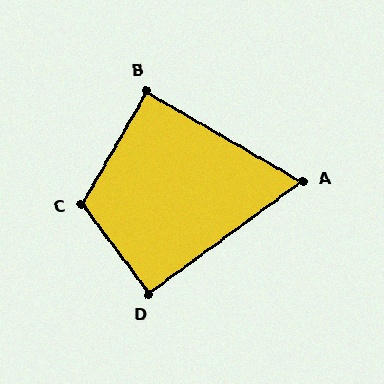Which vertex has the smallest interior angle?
A, at approximately 66 degrees.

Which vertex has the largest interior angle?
C, at approximately 114 degrees.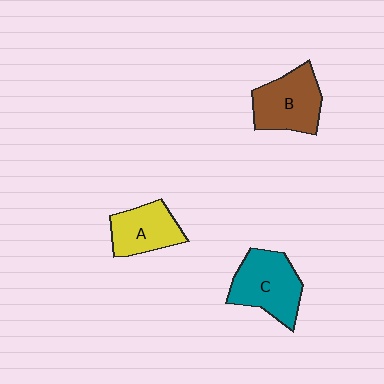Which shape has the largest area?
Shape C (teal).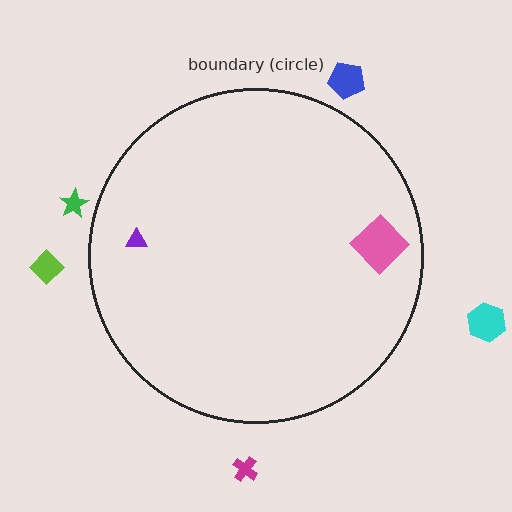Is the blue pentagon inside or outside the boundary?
Outside.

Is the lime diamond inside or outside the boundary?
Outside.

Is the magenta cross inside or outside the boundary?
Outside.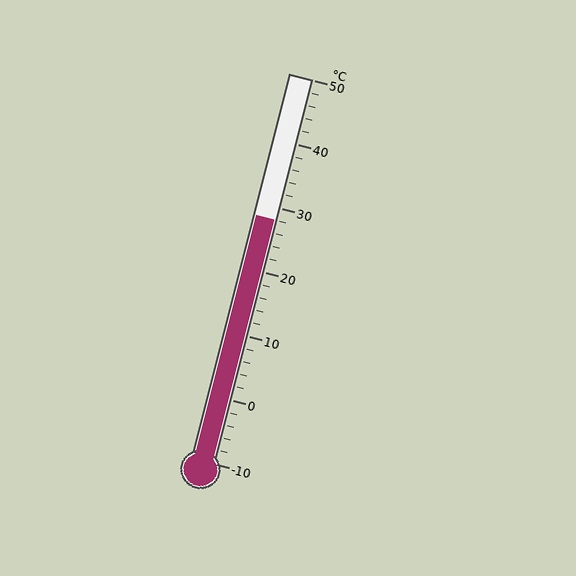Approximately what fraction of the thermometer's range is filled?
The thermometer is filled to approximately 65% of its range.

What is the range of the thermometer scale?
The thermometer scale ranges from -10°C to 50°C.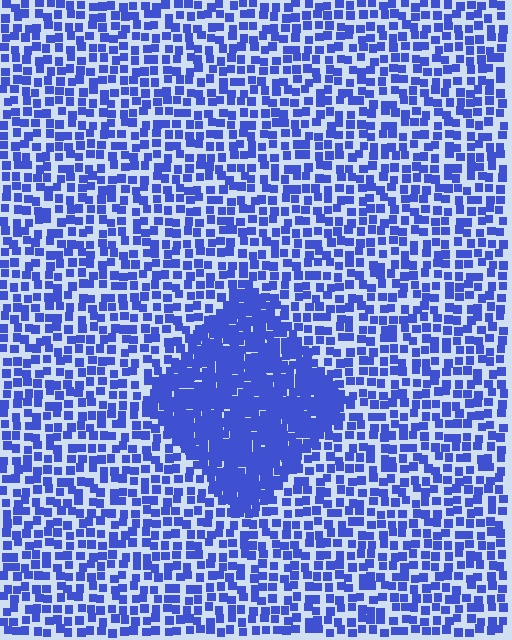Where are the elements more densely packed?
The elements are more densely packed inside the diamond boundary.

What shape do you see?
I see a diamond.